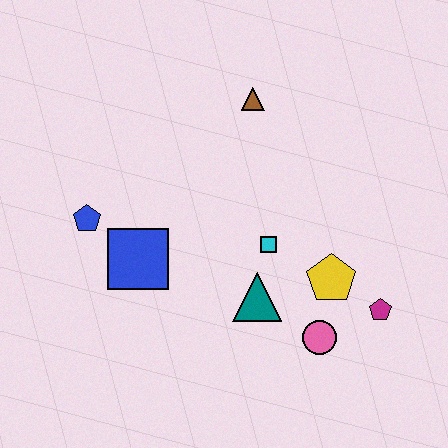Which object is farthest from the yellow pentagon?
The blue pentagon is farthest from the yellow pentagon.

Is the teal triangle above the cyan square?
No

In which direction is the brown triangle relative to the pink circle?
The brown triangle is above the pink circle.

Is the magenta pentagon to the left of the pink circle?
No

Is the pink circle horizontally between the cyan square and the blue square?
No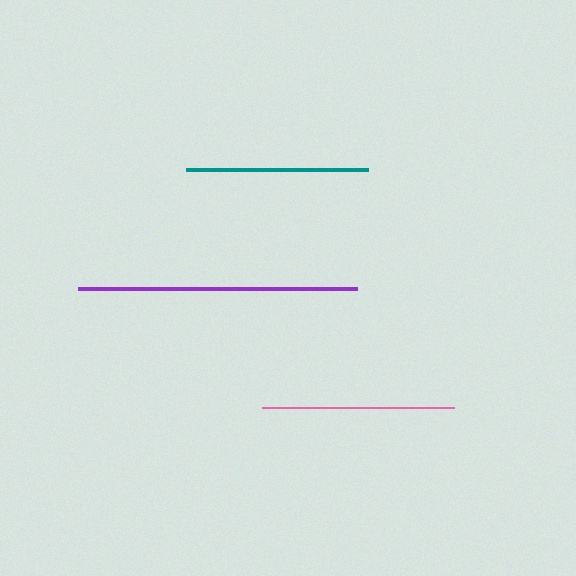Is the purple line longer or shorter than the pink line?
The purple line is longer than the pink line.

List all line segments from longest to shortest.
From longest to shortest: purple, pink, teal.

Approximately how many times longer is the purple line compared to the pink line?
The purple line is approximately 1.5 times the length of the pink line.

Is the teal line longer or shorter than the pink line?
The pink line is longer than the teal line.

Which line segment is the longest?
The purple line is the longest at approximately 279 pixels.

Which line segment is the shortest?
The teal line is the shortest at approximately 181 pixels.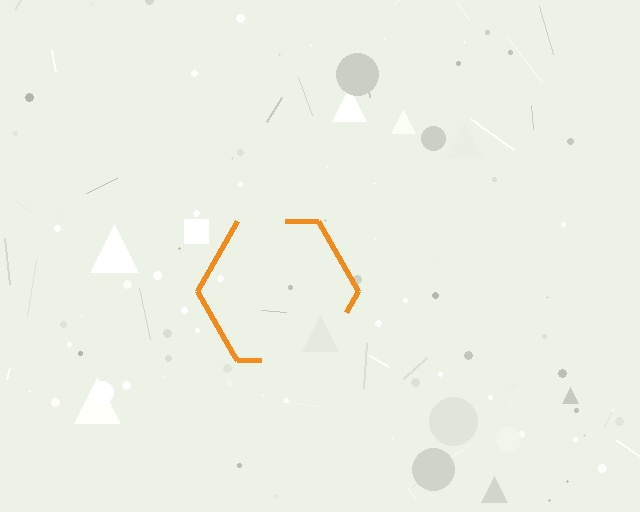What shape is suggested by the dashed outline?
The dashed outline suggests a hexagon.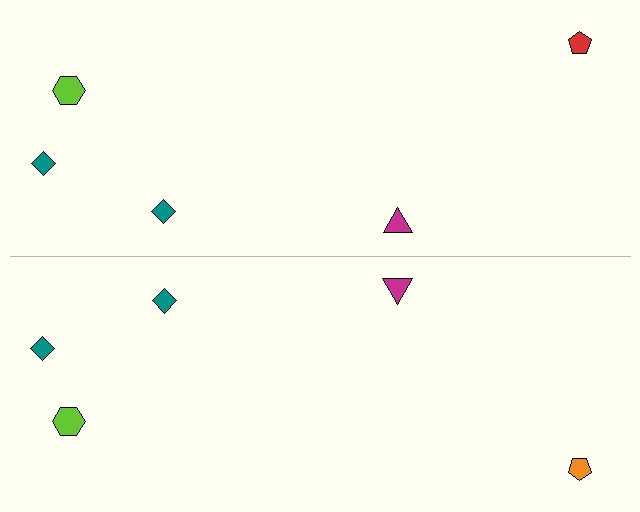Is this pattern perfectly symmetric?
No, the pattern is not perfectly symmetric. The orange pentagon on the bottom side breaks the symmetry — its mirror counterpart is red.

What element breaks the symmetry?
The orange pentagon on the bottom side breaks the symmetry — its mirror counterpart is red.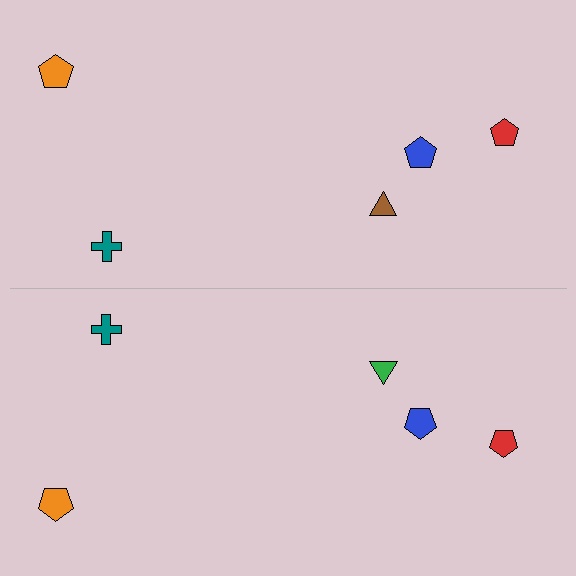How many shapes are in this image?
There are 10 shapes in this image.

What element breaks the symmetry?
The green triangle on the bottom side breaks the symmetry — its mirror counterpart is brown.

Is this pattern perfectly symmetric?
No, the pattern is not perfectly symmetric. The green triangle on the bottom side breaks the symmetry — its mirror counterpart is brown.